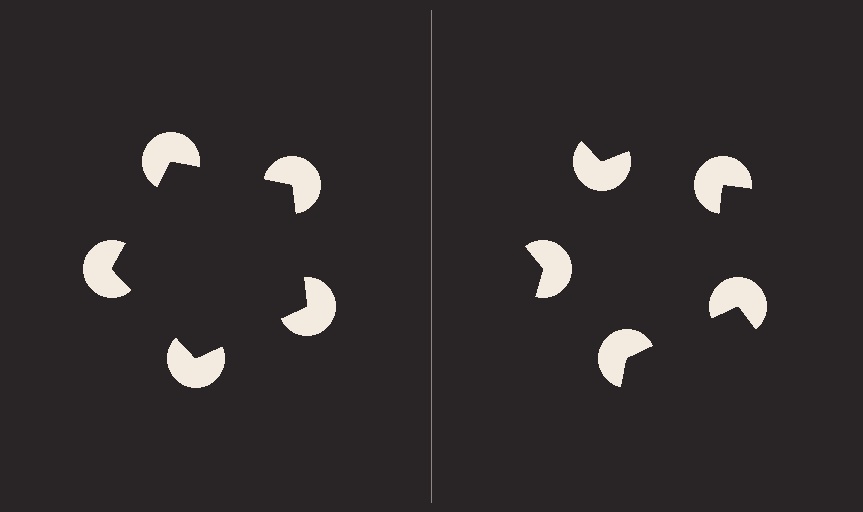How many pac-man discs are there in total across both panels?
10 — 5 on each side.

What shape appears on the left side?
An illusory pentagon.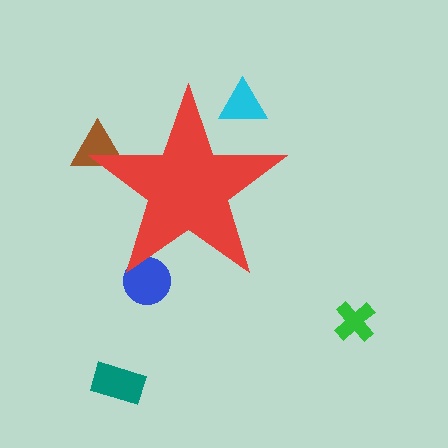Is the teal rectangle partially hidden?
No, the teal rectangle is fully visible.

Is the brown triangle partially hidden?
Yes, the brown triangle is partially hidden behind the red star.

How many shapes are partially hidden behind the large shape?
3 shapes are partially hidden.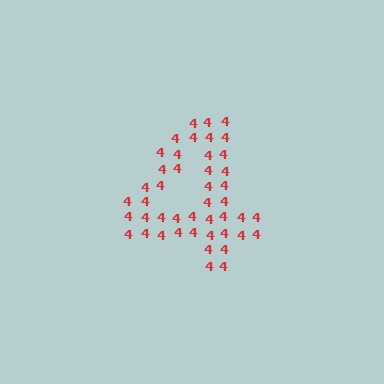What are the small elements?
The small elements are digit 4's.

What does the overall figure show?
The overall figure shows the digit 4.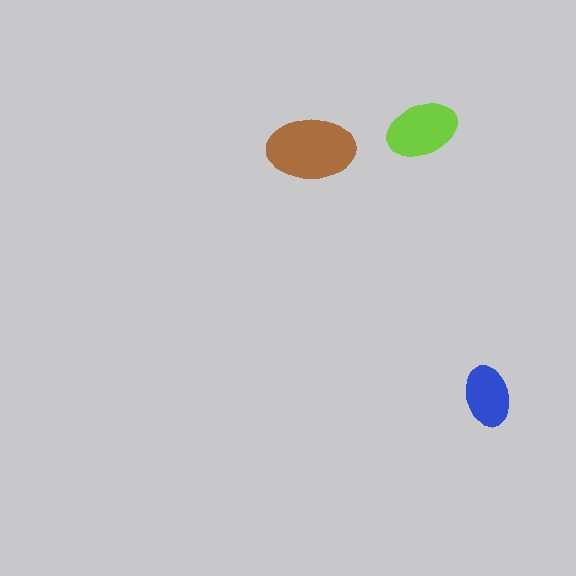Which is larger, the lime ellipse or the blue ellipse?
The lime one.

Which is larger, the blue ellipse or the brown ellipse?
The brown one.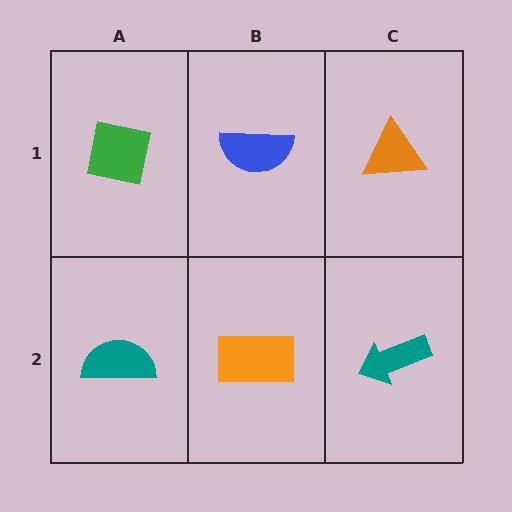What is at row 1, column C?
An orange triangle.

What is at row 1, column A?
A green square.